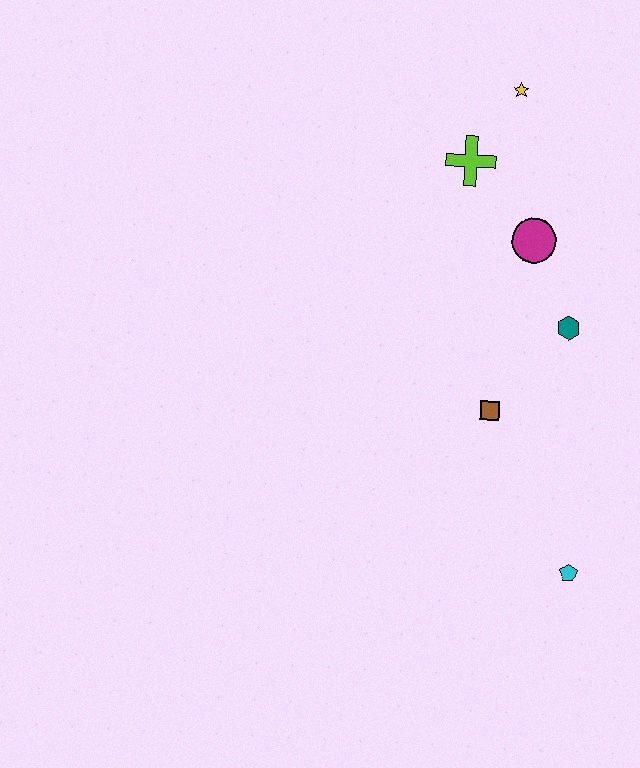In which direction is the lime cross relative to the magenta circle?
The lime cross is above the magenta circle.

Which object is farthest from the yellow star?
The cyan pentagon is farthest from the yellow star.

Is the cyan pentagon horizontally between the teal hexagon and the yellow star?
No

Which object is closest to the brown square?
The teal hexagon is closest to the brown square.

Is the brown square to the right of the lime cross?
Yes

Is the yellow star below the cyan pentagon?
No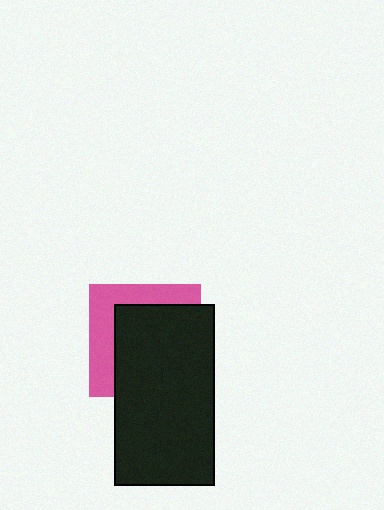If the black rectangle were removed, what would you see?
You would see the complete pink square.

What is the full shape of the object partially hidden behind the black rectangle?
The partially hidden object is a pink square.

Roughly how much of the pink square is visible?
A small part of it is visible (roughly 35%).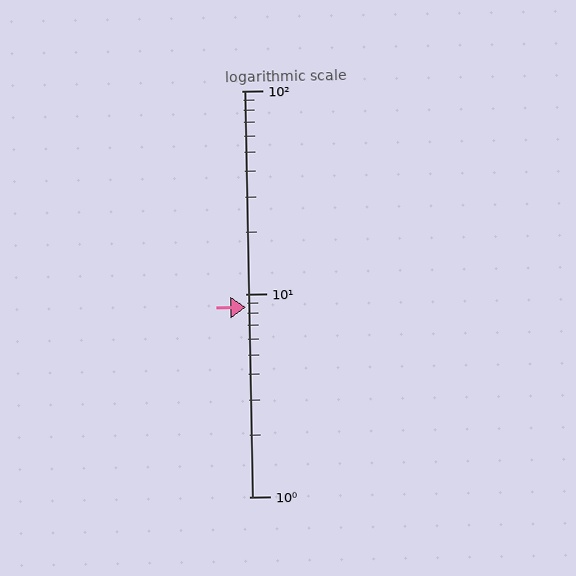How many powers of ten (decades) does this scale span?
The scale spans 2 decades, from 1 to 100.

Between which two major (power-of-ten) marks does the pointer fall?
The pointer is between 1 and 10.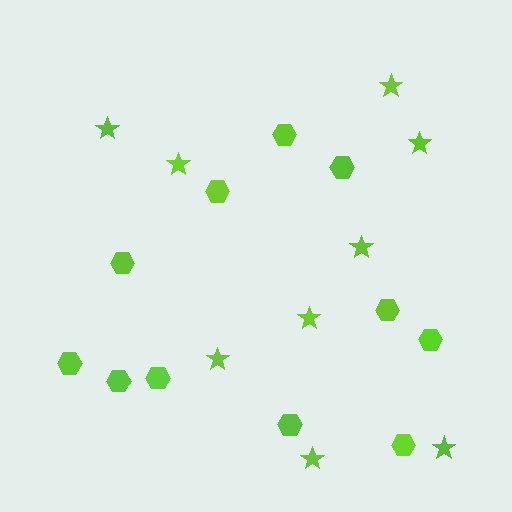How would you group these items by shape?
There are 2 groups: one group of stars (9) and one group of hexagons (11).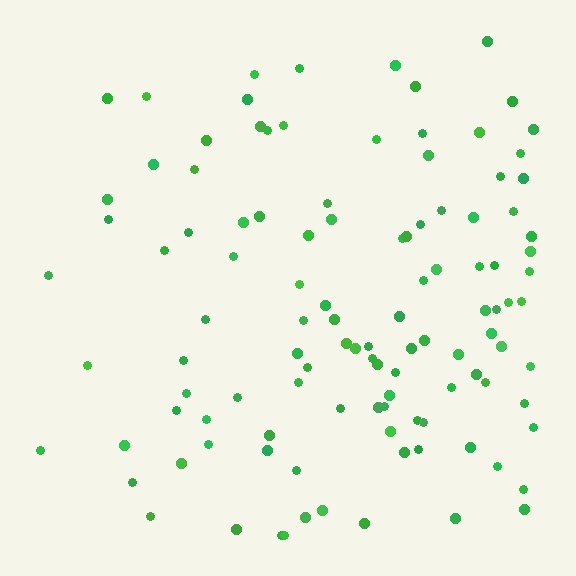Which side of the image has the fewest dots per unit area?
The left.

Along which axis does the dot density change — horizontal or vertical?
Horizontal.